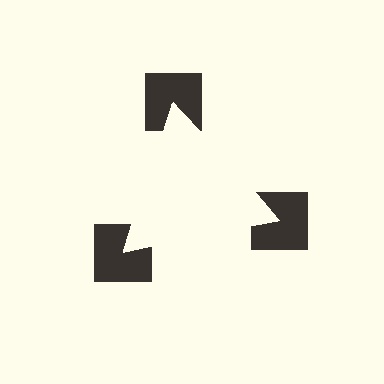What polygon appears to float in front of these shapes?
An illusory triangle — its edges are inferred from the aligned wedge cuts in the notched squares, not physically drawn.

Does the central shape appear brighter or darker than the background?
It typically appears slightly brighter than the background, even though no actual brightness change is drawn.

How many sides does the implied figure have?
3 sides.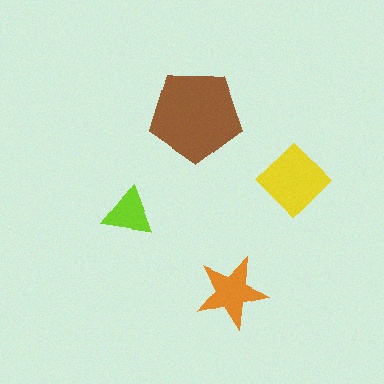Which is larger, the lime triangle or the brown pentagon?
The brown pentagon.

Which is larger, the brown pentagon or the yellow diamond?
The brown pentagon.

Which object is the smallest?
The lime triangle.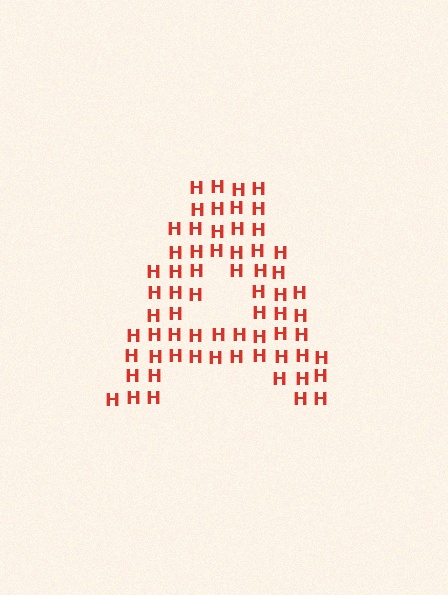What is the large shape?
The large shape is the letter A.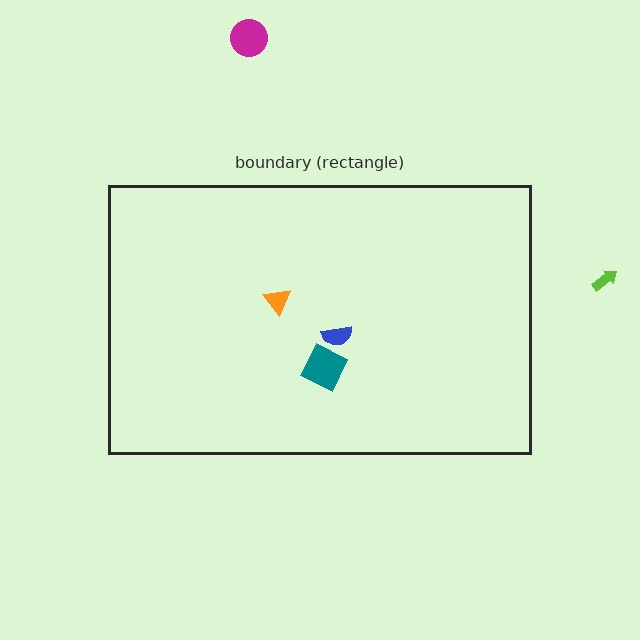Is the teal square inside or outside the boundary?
Inside.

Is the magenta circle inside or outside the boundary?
Outside.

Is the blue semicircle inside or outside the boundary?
Inside.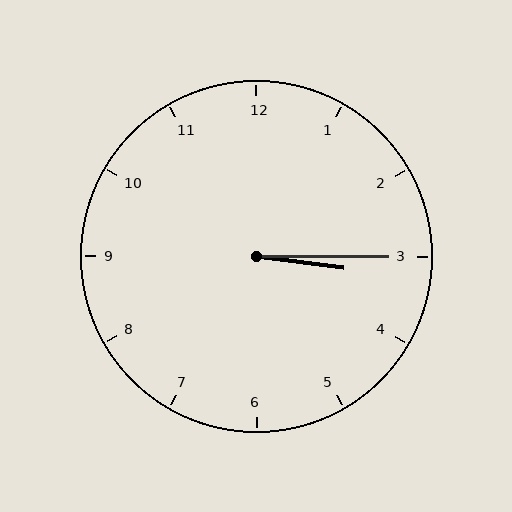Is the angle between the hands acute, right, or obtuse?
It is acute.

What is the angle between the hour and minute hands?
Approximately 8 degrees.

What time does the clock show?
3:15.